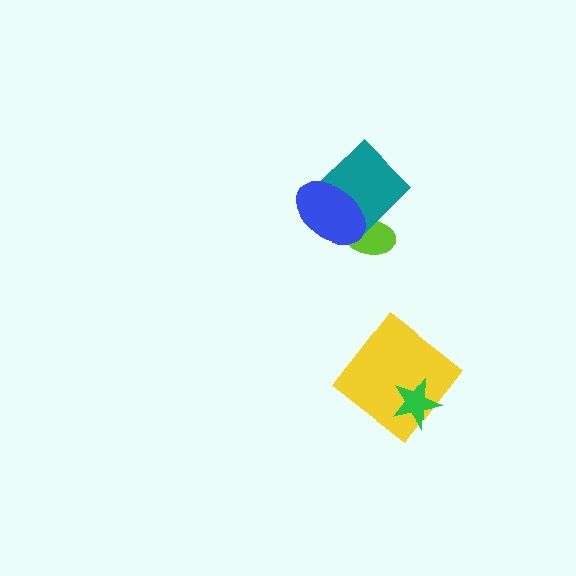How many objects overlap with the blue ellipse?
2 objects overlap with the blue ellipse.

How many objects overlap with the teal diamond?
2 objects overlap with the teal diamond.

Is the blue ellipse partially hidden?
No, no other shape covers it.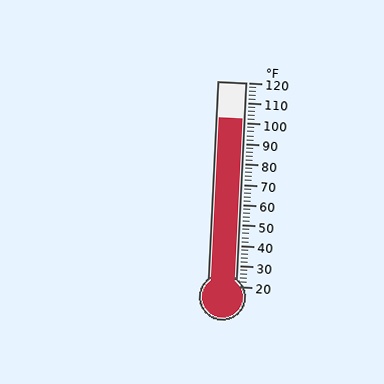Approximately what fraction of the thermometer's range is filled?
The thermometer is filled to approximately 80% of its range.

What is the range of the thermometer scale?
The thermometer scale ranges from 20°F to 120°F.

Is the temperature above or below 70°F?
The temperature is above 70°F.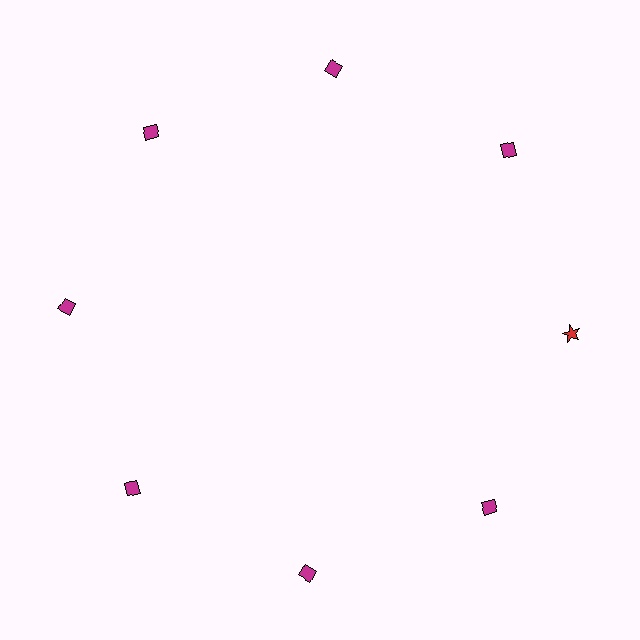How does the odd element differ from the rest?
It differs in both color (red instead of magenta) and shape (star instead of diamond).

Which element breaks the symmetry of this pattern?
The red star at roughly the 3 o'clock position breaks the symmetry. All other shapes are magenta diamonds.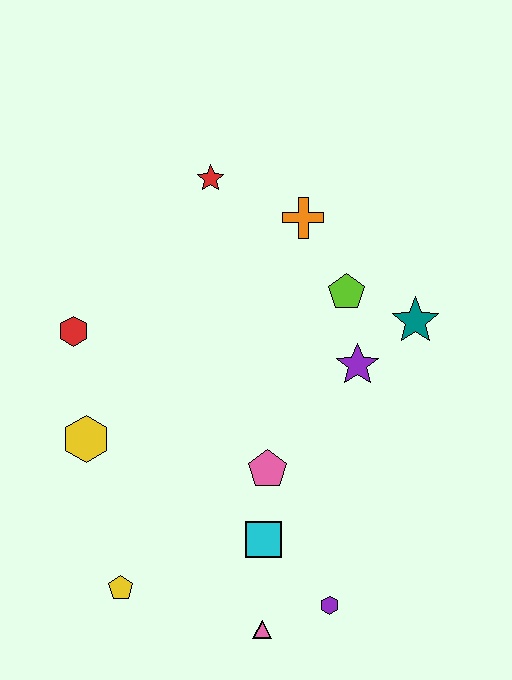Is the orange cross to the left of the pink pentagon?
No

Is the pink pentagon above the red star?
No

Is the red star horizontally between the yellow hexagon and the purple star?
Yes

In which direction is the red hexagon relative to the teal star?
The red hexagon is to the left of the teal star.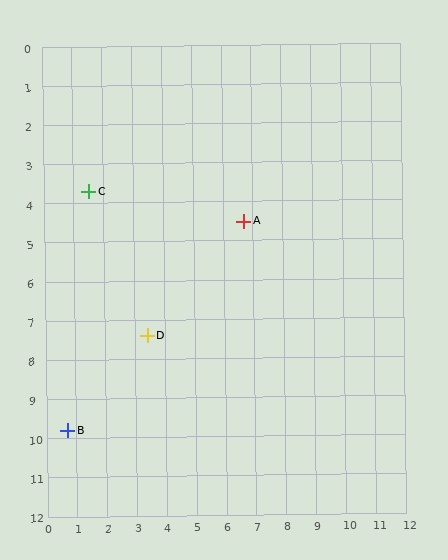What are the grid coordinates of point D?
Point D is at approximately (3.4, 7.4).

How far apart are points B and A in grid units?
Points B and A are about 8.0 grid units apart.